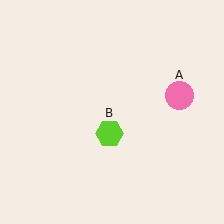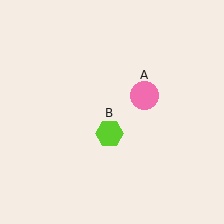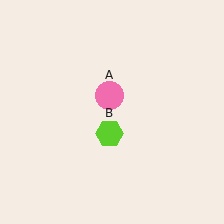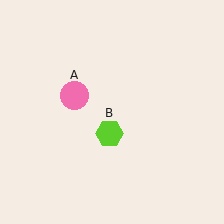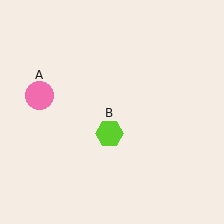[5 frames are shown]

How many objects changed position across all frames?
1 object changed position: pink circle (object A).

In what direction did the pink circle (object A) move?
The pink circle (object A) moved left.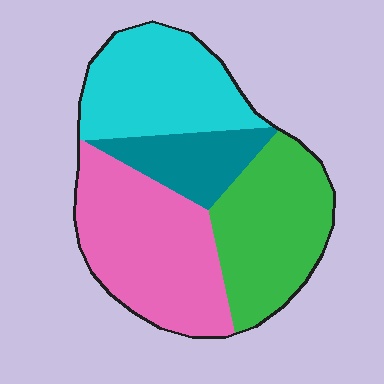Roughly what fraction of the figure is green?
Green covers 28% of the figure.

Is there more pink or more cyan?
Pink.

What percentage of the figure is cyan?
Cyan takes up about one quarter (1/4) of the figure.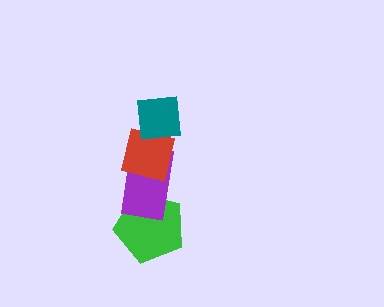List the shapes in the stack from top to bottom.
From top to bottom: the teal square, the red square, the purple rectangle, the green pentagon.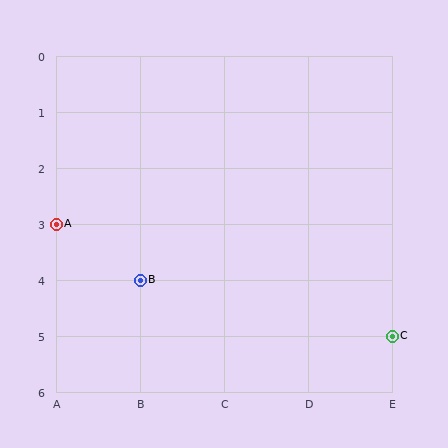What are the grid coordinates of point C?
Point C is at grid coordinates (E, 5).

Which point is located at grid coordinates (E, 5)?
Point C is at (E, 5).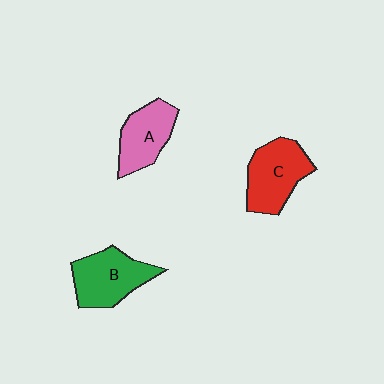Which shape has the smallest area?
Shape A (pink).